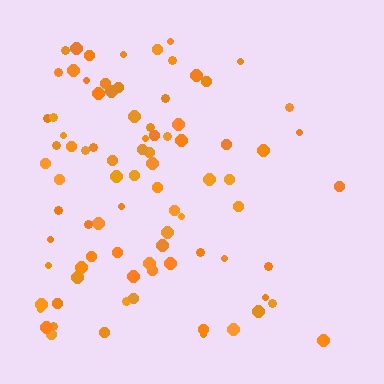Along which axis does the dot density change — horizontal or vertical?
Horizontal.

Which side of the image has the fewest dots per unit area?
The right.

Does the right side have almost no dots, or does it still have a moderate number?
Still a moderate number, just noticeably fewer than the left.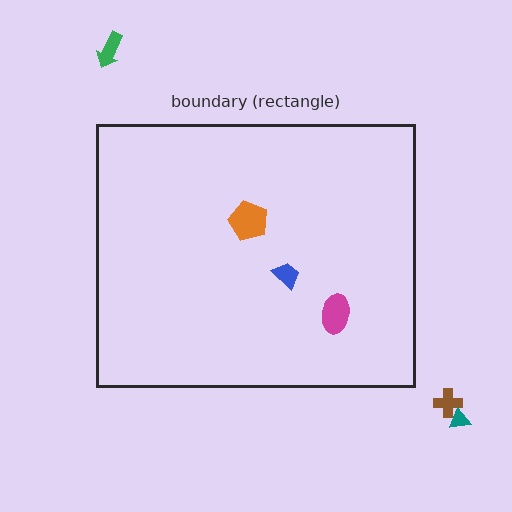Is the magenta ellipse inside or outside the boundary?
Inside.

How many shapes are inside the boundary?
3 inside, 3 outside.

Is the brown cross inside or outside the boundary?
Outside.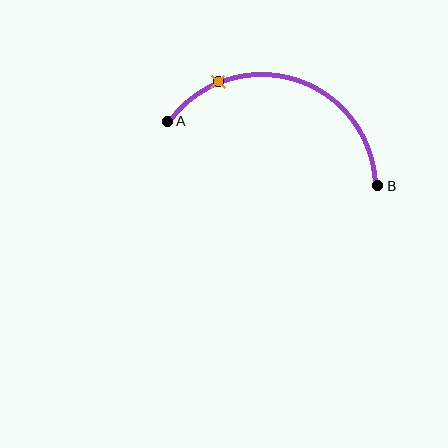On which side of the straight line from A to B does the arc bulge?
The arc bulges above the straight line connecting A and B.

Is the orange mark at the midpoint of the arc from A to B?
No. The orange mark lies on the arc but is closer to endpoint A. The arc midpoint would be at the point on the curve equidistant along the arc from both A and B.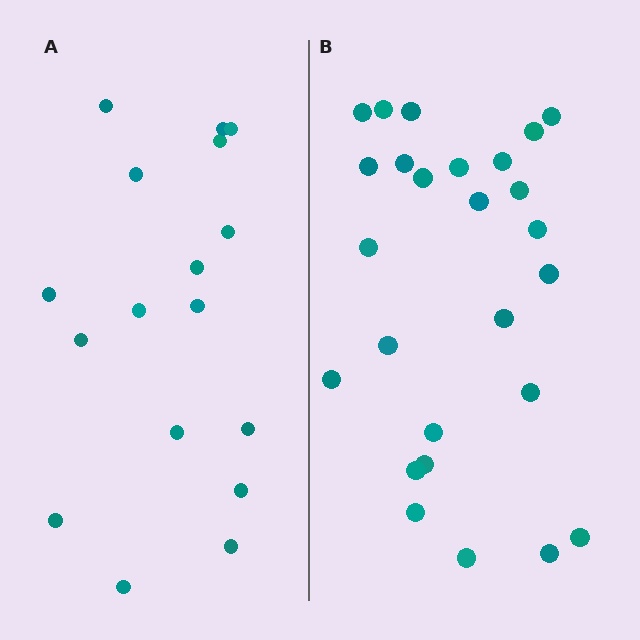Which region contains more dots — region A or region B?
Region B (the right region) has more dots.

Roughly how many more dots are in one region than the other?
Region B has roughly 8 or so more dots than region A.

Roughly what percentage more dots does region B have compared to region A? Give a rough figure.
About 55% more.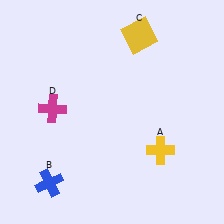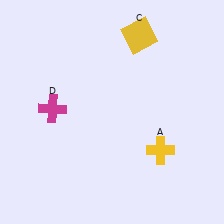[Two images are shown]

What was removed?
The blue cross (B) was removed in Image 2.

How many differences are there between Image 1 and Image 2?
There is 1 difference between the two images.